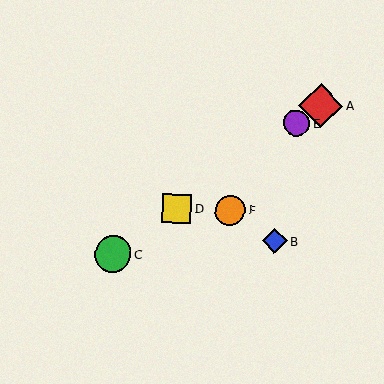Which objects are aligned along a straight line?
Objects A, C, D, E are aligned along a straight line.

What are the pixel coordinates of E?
Object E is at (296, 123).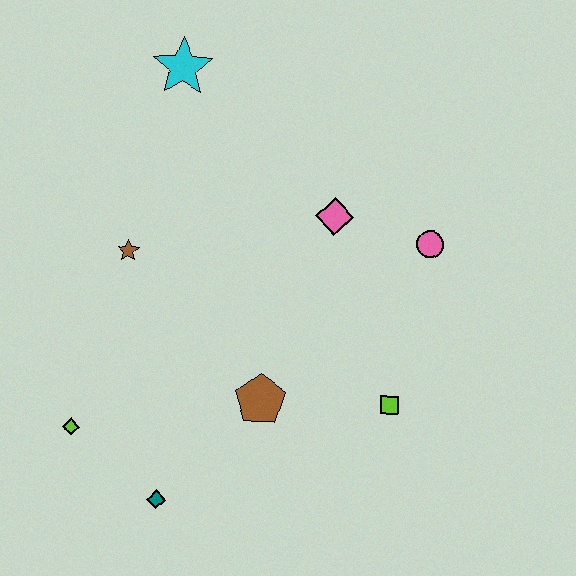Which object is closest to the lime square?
The brown pentagon is closest to the lime square.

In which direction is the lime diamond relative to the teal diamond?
The lime diamond is to the left of the teal diamond.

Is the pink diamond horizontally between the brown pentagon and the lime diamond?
No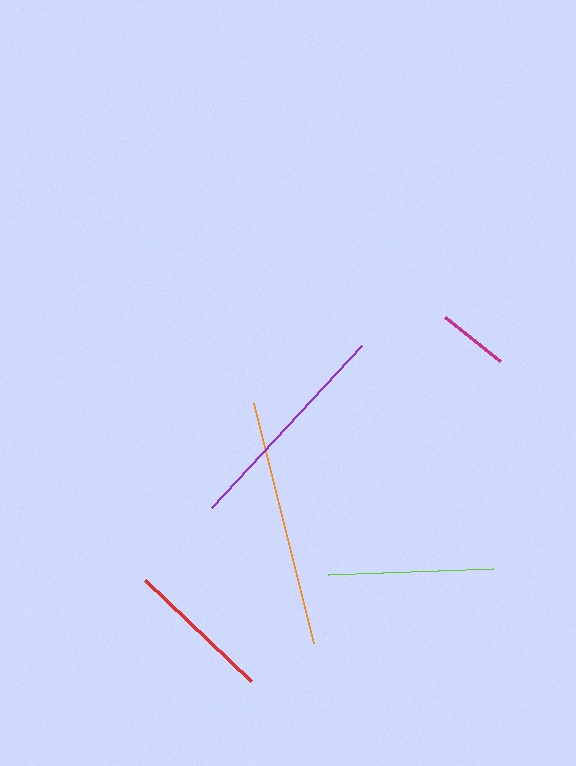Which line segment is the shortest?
The magenta line is the shortest at approximately 71 pixels.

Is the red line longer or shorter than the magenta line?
The red line is longer than the magenta line.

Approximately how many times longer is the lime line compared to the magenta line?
The lime line is approximately 2.3 times the length of the magenta line.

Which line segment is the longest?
The orange line is the longest at approximately 248 pixels.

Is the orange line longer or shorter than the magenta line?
The orange line is longer than the magenta line.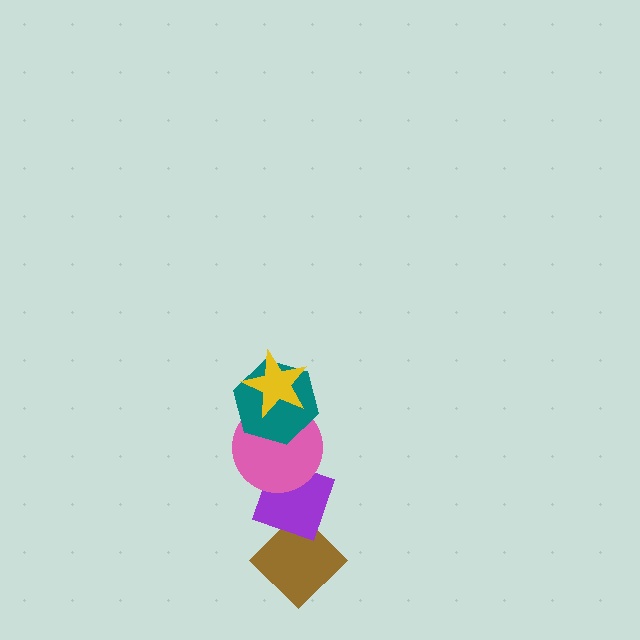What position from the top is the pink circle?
The pink circle is 3rd from the top.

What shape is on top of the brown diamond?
The purple diamond is on top of the brown diamond.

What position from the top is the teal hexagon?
The teal hexagon is 2nd from the top.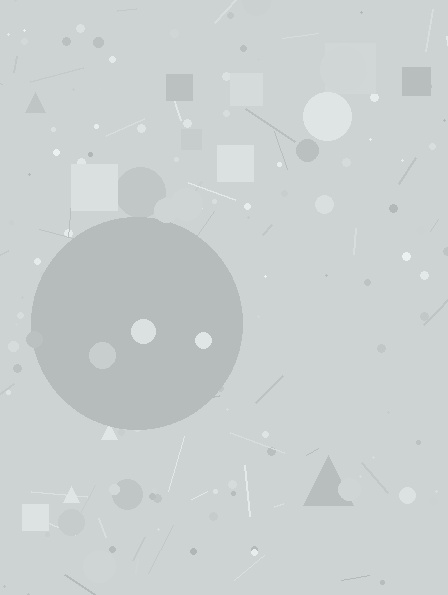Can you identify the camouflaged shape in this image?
The camouflaged shape is a circle.